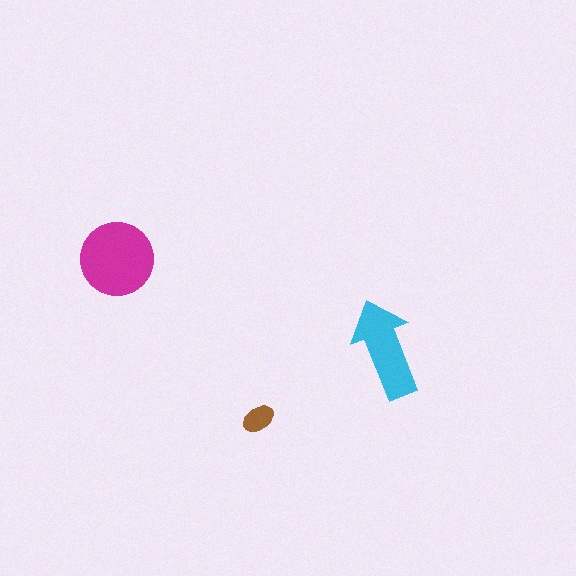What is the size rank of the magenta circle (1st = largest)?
1st.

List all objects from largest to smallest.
The magenta circle, the cyan arrow, the brown ellipse.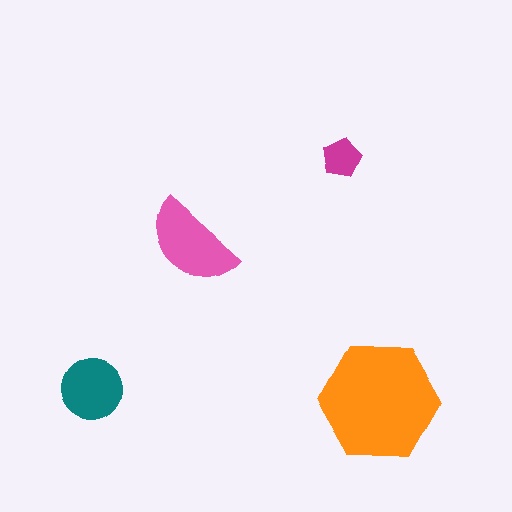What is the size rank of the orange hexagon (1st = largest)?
1st.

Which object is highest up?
The magenta pentagon is topmost.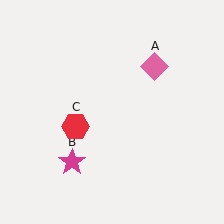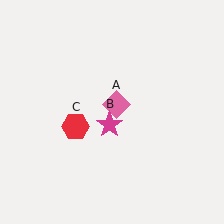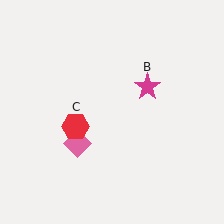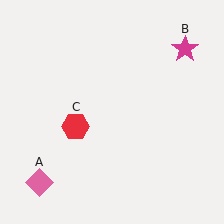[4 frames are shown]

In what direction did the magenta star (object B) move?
The magenta star (object B) moved up and to the right.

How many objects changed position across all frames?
2 objects changed position: pink diamond (object A), magenta star (object B).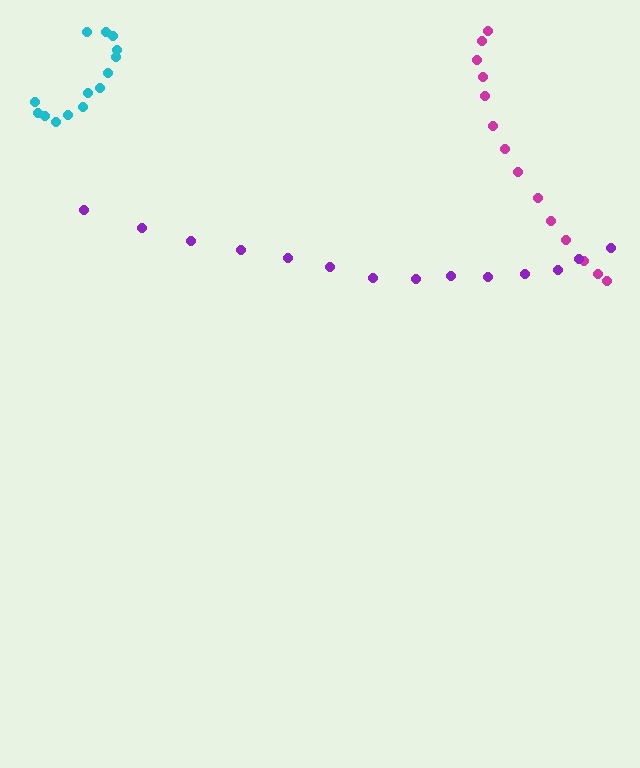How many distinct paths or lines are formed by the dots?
There are 3 distinct paths.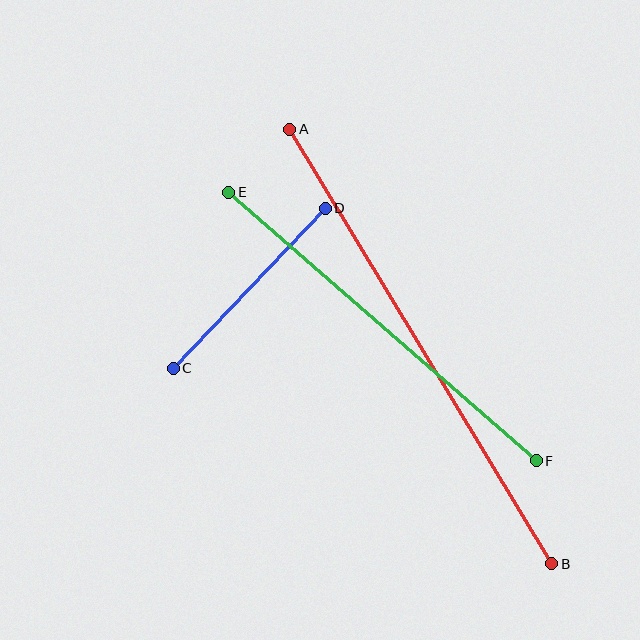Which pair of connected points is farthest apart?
Points A and B are farthest apart.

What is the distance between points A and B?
The distance is approximately 508 pixels.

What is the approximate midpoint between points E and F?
The midpoint is at approximately (382, 326) pixels.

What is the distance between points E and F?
The distance is approximately 408 pixels.